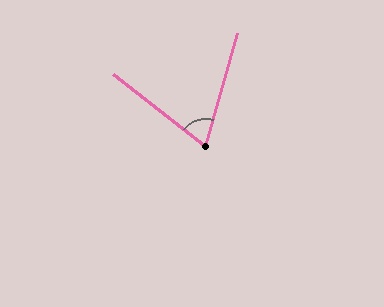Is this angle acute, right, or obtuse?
It is acute.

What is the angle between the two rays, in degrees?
Approximately 68 degrees.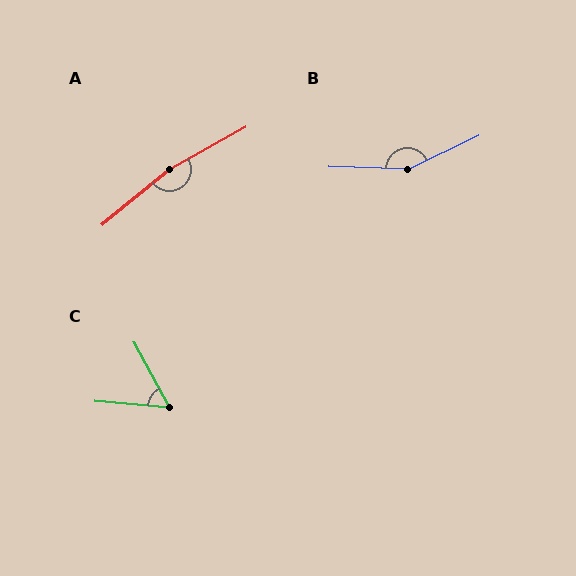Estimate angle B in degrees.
Approximately 152 degrees.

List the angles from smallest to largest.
C (56°), B (152°), A (170°).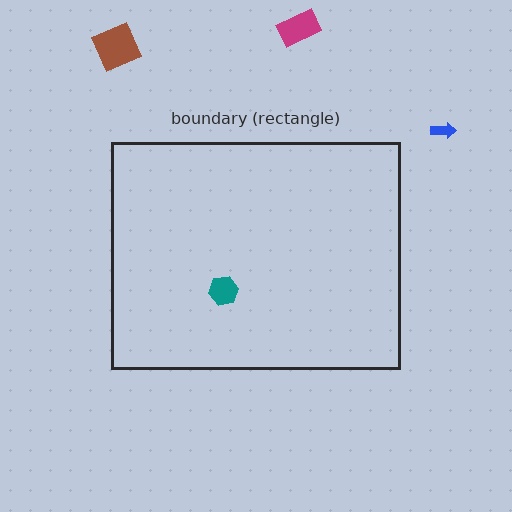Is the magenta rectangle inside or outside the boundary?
Outside.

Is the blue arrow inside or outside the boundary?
Outside.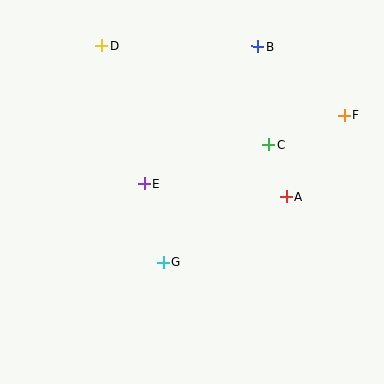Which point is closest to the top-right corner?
Point F is closest to the top-right corner.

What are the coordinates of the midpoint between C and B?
The midpoint between C and B is at (263, 95).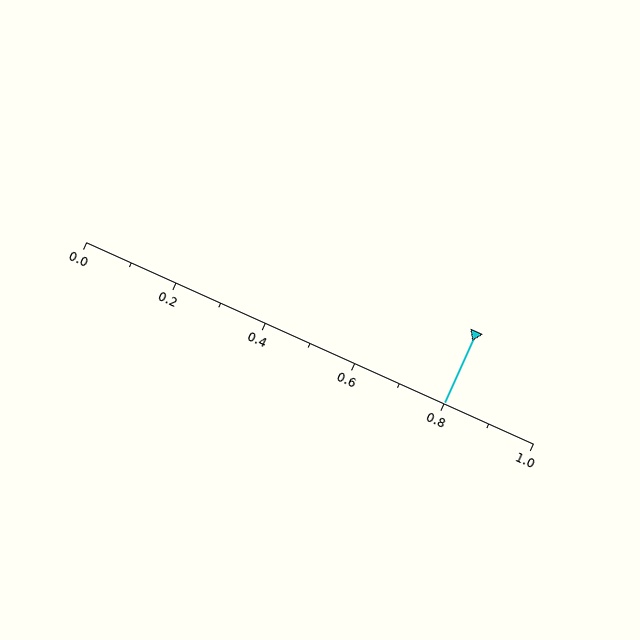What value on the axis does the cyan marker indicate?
The marker indicates approximately 0.8.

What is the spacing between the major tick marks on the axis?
The major ticks are spaced 0.2 apart.